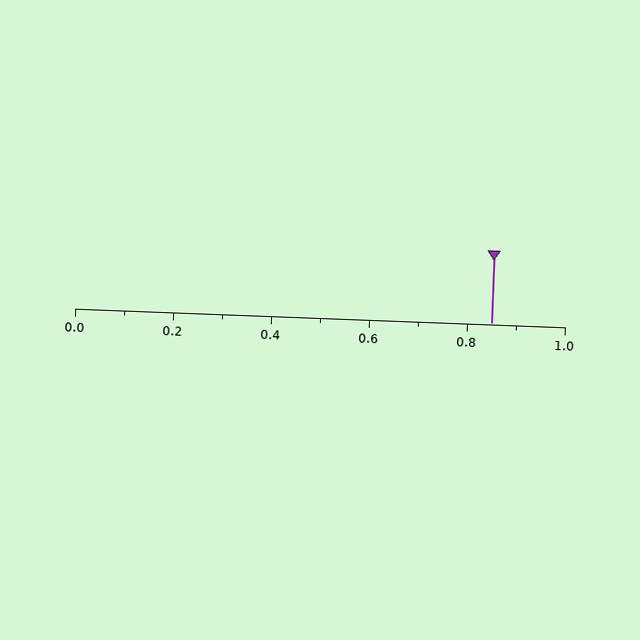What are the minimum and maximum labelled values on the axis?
The axis runs from 0.0 to 1.0.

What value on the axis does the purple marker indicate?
The marker indicates approximately 0.85.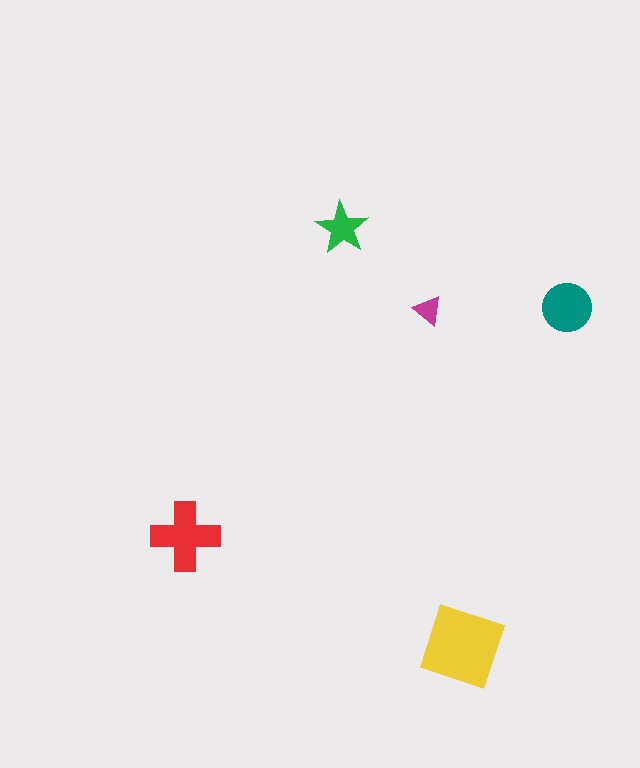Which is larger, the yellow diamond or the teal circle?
The yellow diamond.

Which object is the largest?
The yellow diamond.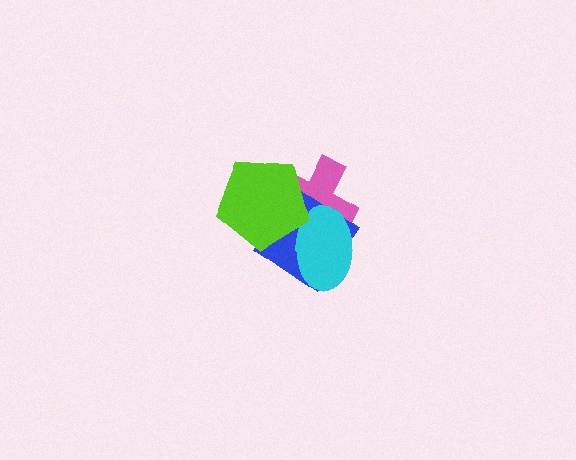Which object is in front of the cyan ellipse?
The lime pentagon is in front of the cyan ellipse.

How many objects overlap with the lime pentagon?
3 objects overlap with the lime pentagon.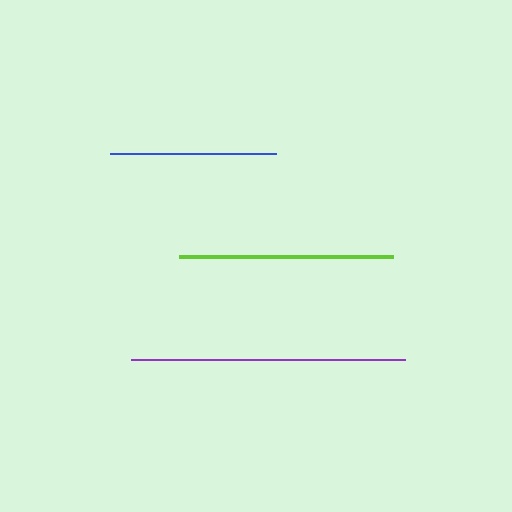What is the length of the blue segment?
The blue segment is approximately 166 pixels long.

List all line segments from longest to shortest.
From longest to shortest: purple, lime, blue.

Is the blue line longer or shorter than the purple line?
The purple line is longer than the blue line.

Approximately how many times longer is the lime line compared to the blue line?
The lime line is approximately 1.3 times the length of the blue line.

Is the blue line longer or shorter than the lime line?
The lime line is longer than the blue line.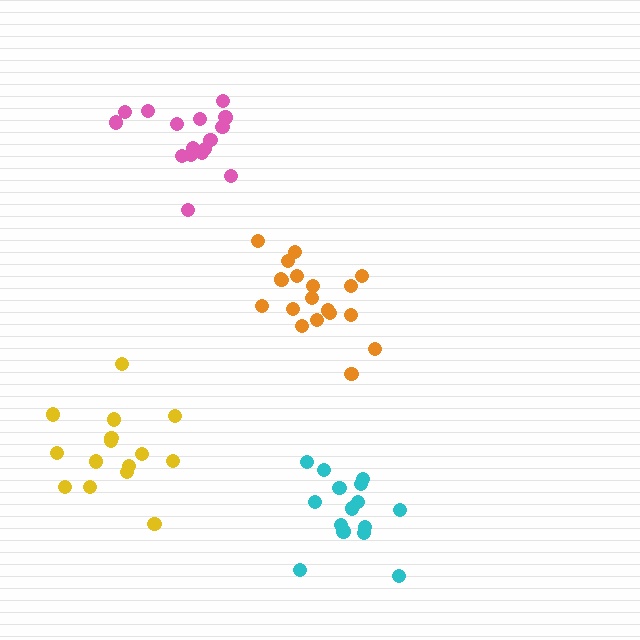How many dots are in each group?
Group 1: 15 dots, Group 2: 19 dots, Group 3: 15 dots, Group 4: 17 dots (66 total).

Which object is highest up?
The pink cluster is topmost.